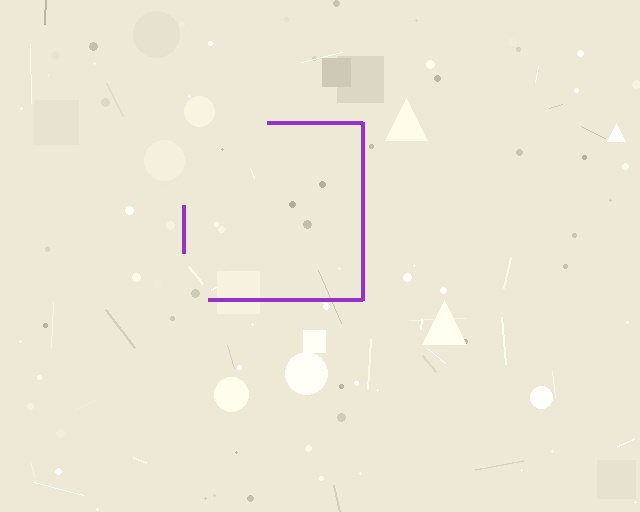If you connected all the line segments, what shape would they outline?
They would outline a square.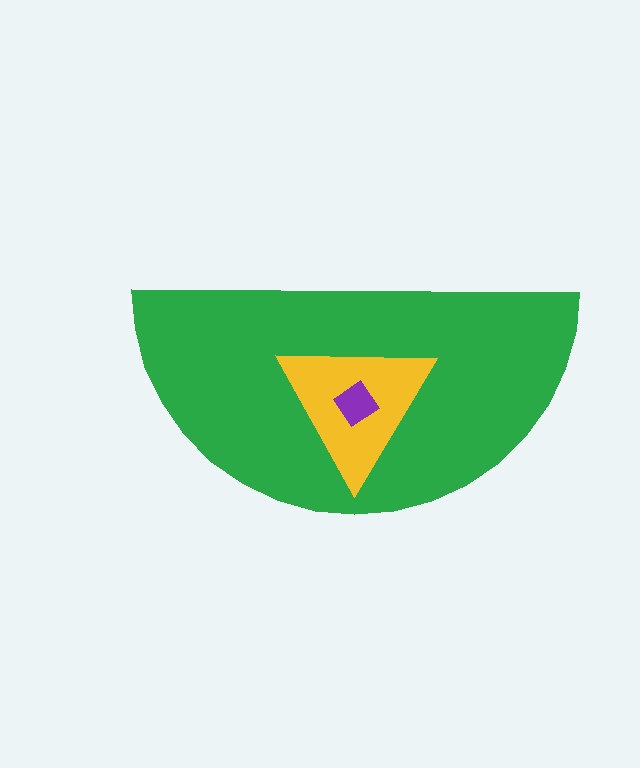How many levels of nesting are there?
3.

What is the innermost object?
The purple diamond.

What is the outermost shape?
The green semicircle.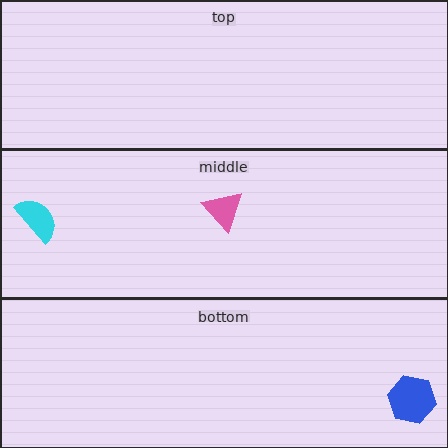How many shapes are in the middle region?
2.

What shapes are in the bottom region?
The blue hexagon.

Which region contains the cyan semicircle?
The middle region.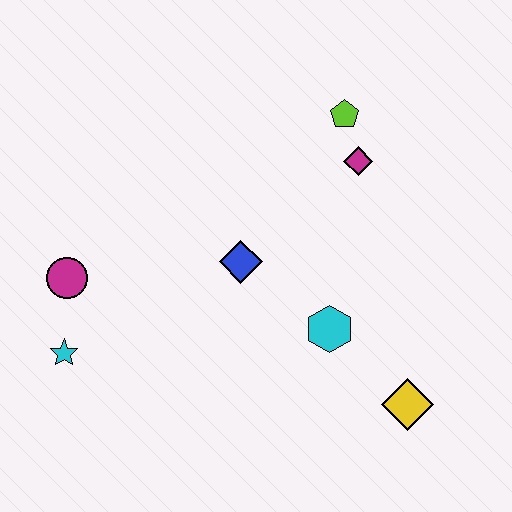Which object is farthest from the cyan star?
The lime pentagon is farthest from the cyan star.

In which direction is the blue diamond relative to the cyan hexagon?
The blue diamond is to the left of the cyan hexagon.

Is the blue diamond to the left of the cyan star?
No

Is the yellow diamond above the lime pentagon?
No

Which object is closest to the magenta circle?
The cyan star is closest to the magenta circle.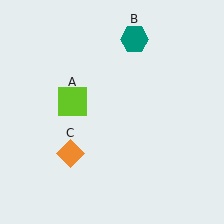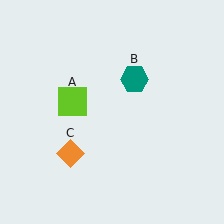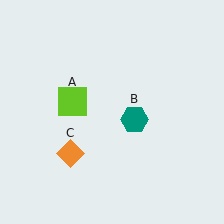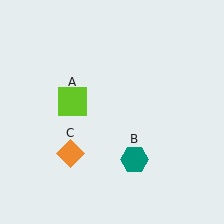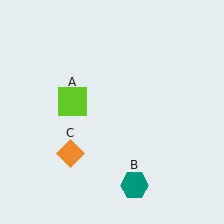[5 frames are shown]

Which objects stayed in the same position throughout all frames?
Lime square (object A) and orange diamond (object C) remained stationary.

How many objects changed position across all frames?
1 object changed position: teal hexagon (object B).